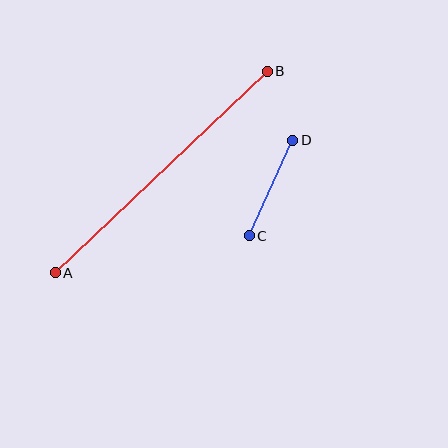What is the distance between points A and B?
The distance is approximately 293 pixels.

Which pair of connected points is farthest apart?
Points A and B are farthest apart.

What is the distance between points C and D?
The distance is approximately 105 pixels.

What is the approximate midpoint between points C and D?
The midpoint is at approximately (271, 188) pixels.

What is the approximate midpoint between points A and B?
The midpoint is at approximately (161, 172) pixels.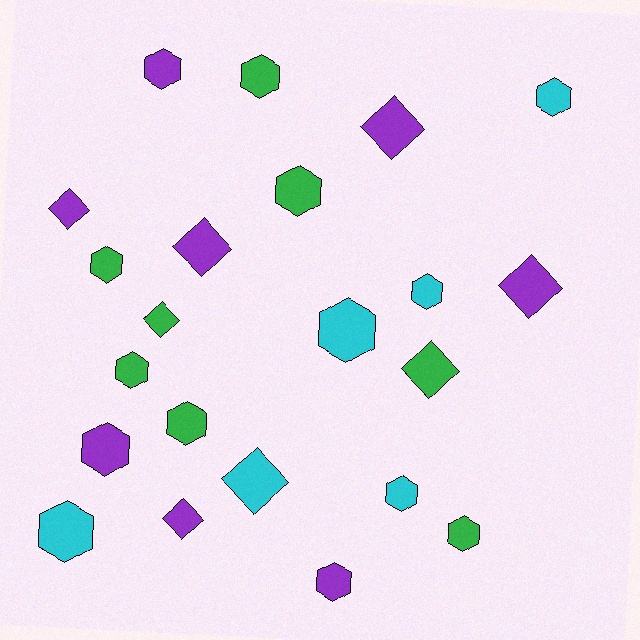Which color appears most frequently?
Purple, with 8 objects.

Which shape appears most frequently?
Hexagon, with 14 objects.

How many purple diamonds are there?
There are 5 purple diamonds.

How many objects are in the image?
There are 22 objects.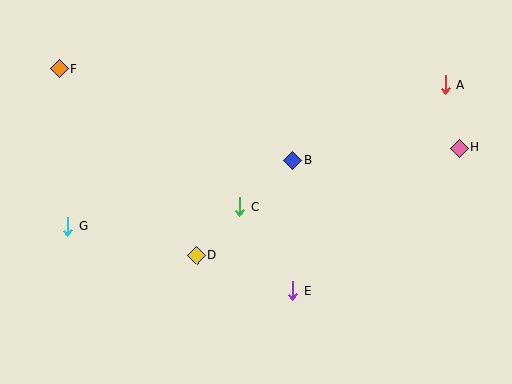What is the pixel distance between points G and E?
The distance between G and E is 233 pixels.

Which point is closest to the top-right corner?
Point A is closest to the top-right corner.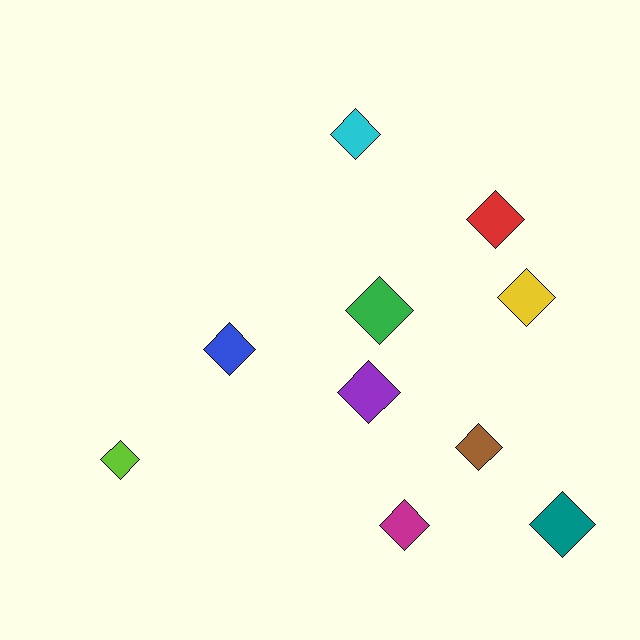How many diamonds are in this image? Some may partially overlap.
There are 10 diamonds.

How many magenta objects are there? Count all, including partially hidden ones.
There is 1 magenta object.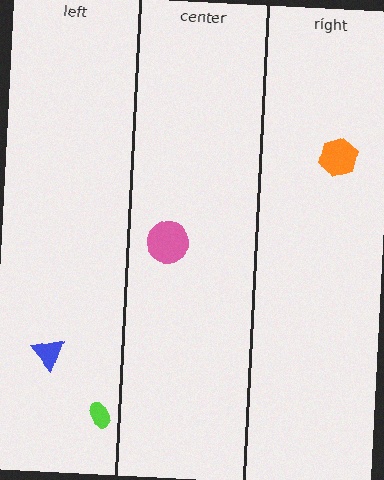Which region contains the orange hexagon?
The right region.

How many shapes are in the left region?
2.